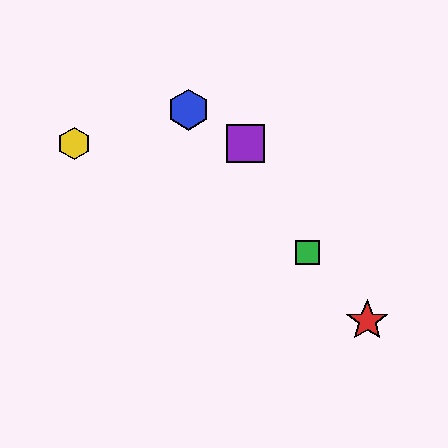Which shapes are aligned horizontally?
The yellow hexagon, the purple square are aligned horizontally.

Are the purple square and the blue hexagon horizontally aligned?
No, the purple square is at y≈143 and the blue hexagon is at y≈110.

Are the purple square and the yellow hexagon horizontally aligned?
Yes, both are at y≈143.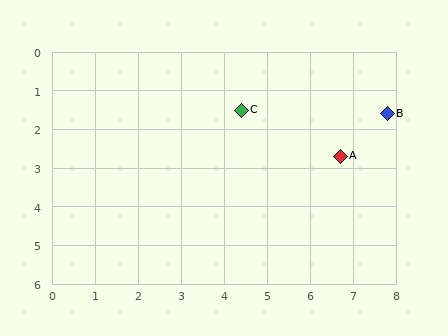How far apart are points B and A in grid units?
Points B and A are about 1.6 grid units apart.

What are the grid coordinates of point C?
Point C is at approximately (4.4, 1.5).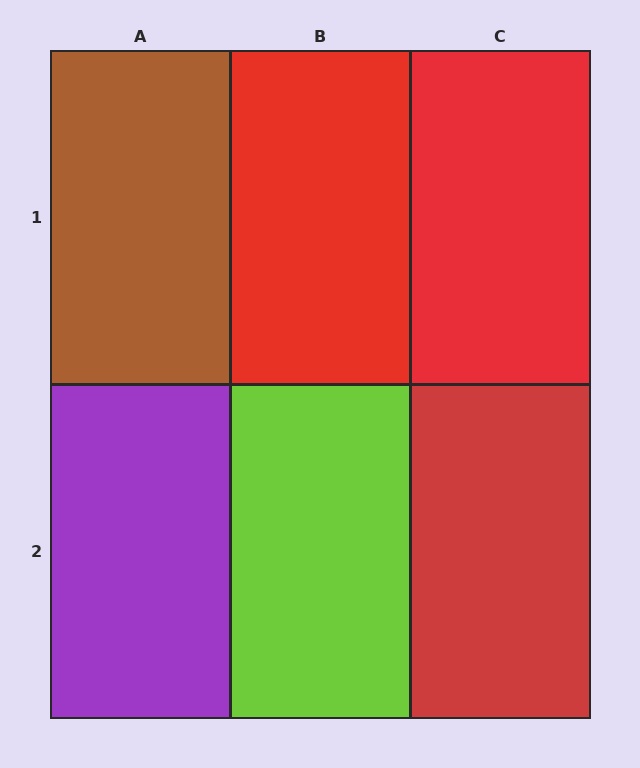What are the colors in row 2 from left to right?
Purple, lime, red.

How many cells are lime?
1 cell is lime.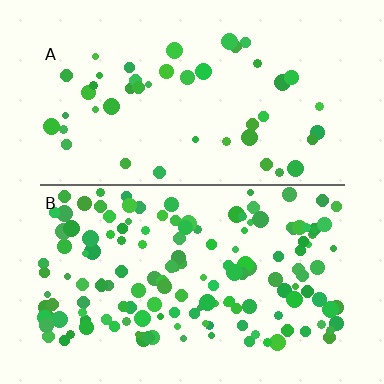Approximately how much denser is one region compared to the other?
Approximately 3.3× — region B over region A.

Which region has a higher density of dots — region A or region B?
B (the bottom).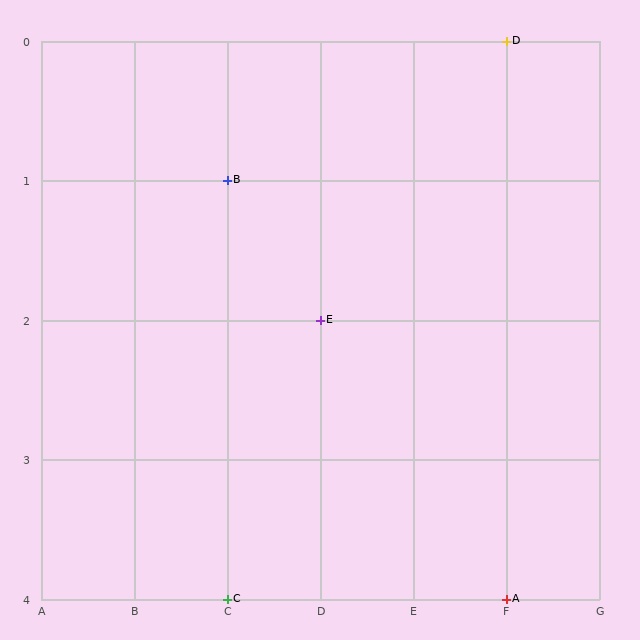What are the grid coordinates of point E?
Point E is at grid coordinates (D, 2).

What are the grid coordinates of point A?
Point A is at grid coordinates (F, 4).